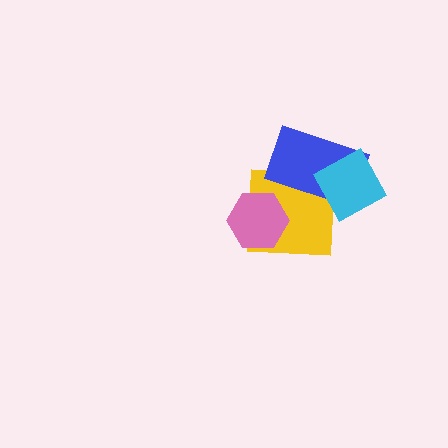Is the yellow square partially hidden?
Yes, it is partially covered by another shape.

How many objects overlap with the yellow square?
3 objects overlap with the yellow square.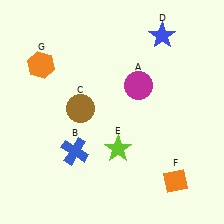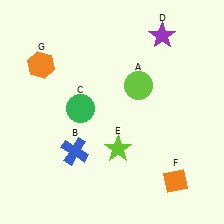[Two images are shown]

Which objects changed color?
A changed from magenta to lime. C changed from brown to green. D changed from blue to purple.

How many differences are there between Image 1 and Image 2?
There are 3 differences between the two images.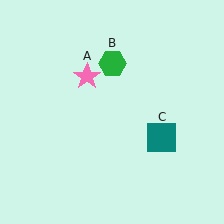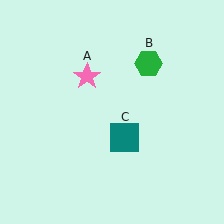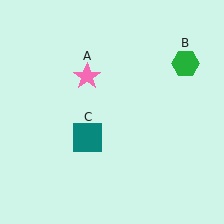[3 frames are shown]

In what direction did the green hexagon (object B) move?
The green hexagon (object B) moved right.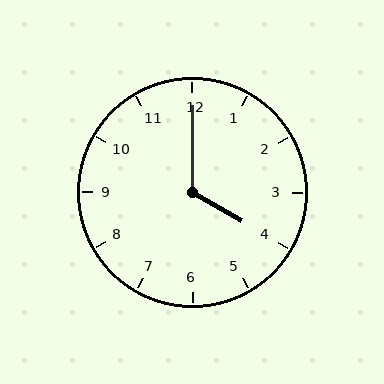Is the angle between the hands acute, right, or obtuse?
It is obtuse.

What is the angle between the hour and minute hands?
Approximately 120 degrees.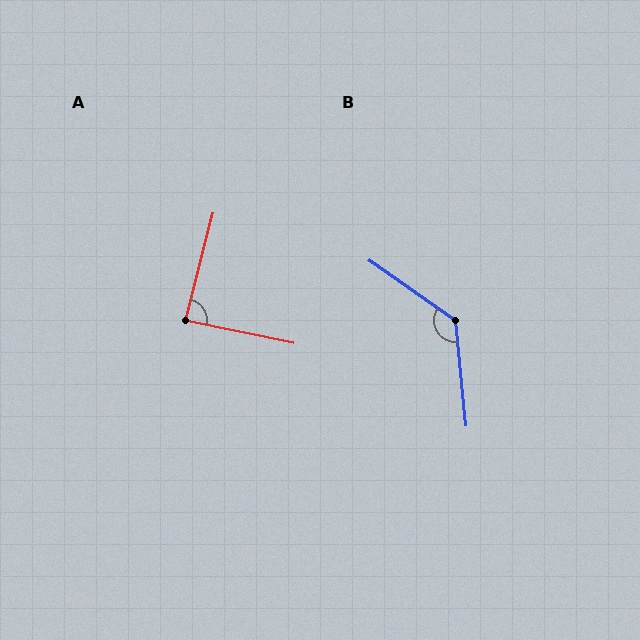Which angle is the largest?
B, at approximately 131 degrees.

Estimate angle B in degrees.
Approximately 131 degrees.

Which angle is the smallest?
A, at approximately 88 degrees.